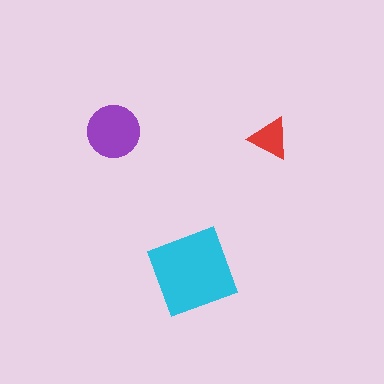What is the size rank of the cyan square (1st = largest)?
1st.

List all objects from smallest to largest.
The red triangle, the purple circle, the cyan square.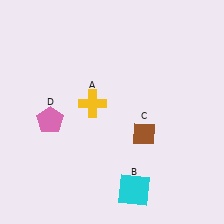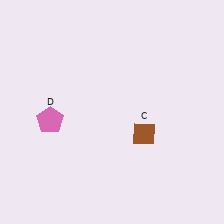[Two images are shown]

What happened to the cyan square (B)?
The cyan square (B) was removed in Image 2. It was in the bottom-right area of Image 1.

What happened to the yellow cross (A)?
The yellow cross (A) was removed in Image 2. It was in the top-left area of Image 1.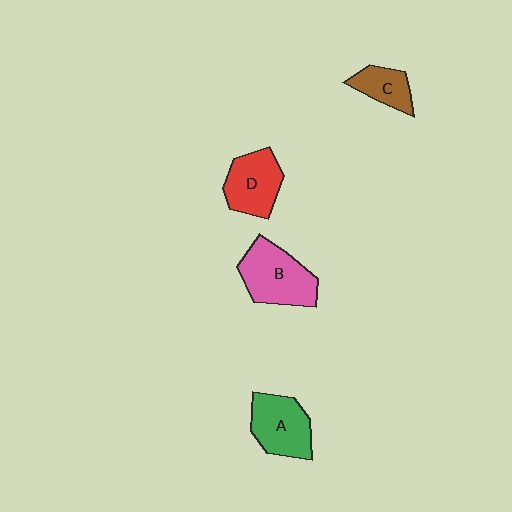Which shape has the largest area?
Shape B (pink).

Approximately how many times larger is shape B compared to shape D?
Approximately 1.2 times.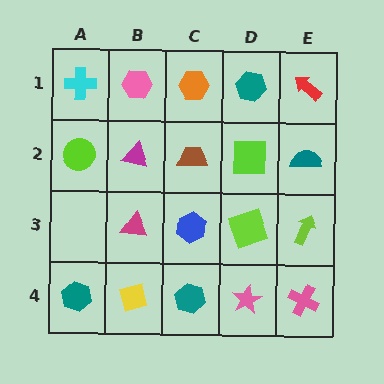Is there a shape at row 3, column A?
No, that cell is empty.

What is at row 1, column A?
A cyan cross.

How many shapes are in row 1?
5 shapes.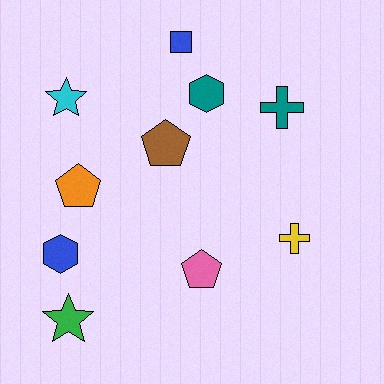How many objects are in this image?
There are 10 objects.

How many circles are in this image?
There are no circles.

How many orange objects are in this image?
There is 1 orange object.